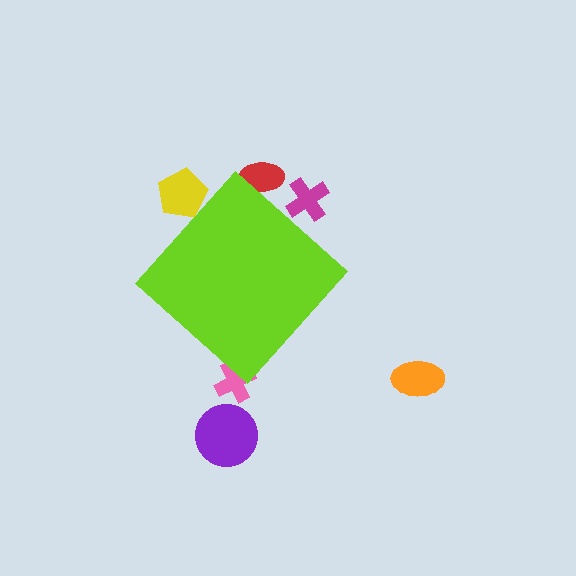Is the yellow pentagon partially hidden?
Yes, the yellow pentagon is partially hidden behind the lime diamond.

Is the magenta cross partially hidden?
Yes, the magenta cross is partially hidden behind the lime diamond.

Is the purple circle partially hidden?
No, the purple circle is fully visible.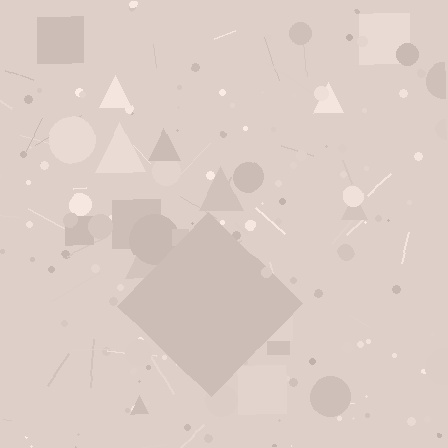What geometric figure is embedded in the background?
A diamond is embedded in the background.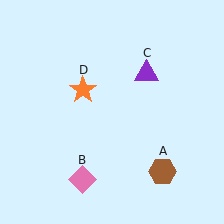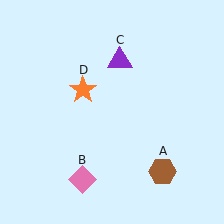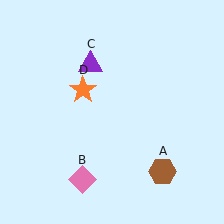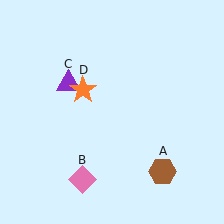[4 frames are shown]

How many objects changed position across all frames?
1 object changed position: purple triangle (object C).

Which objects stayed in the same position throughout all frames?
Brown hexagon (object A) and pink diamond (object B) and orange star (object D) remained stationary.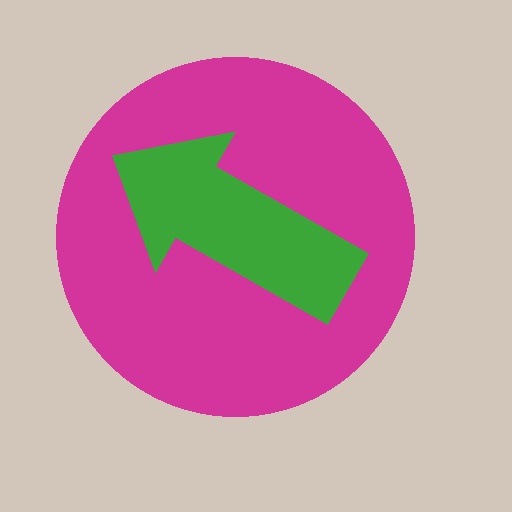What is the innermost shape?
The green arrow.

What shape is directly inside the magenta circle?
The green arrow.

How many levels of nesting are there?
2.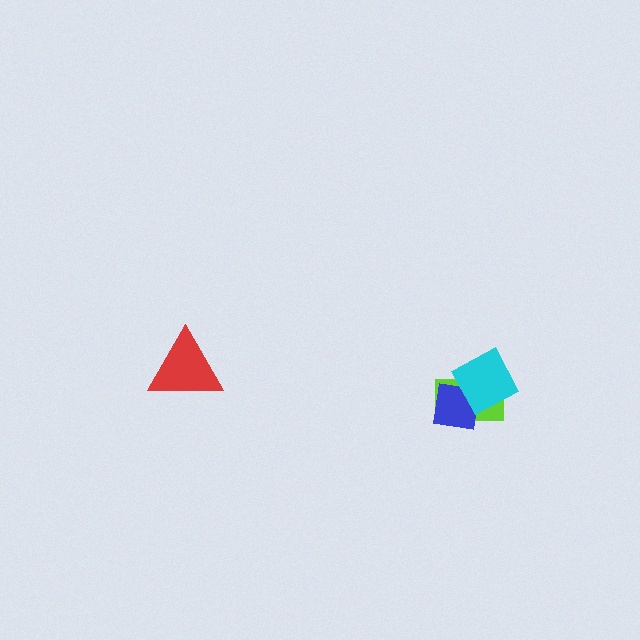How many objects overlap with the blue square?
2 objects overlap with the blue square.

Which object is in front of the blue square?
The cyan diamond is in front of the blue square.